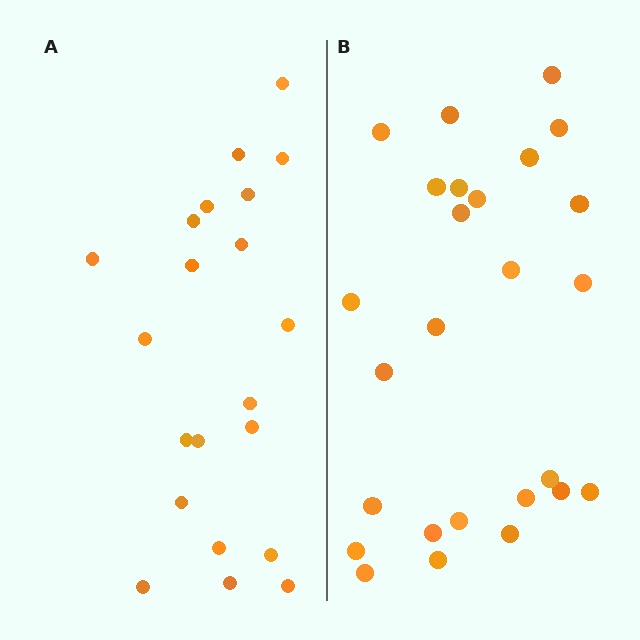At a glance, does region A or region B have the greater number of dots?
Region B (the right region) has more dots.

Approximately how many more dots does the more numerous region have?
Region B has about 5 more dots than region A.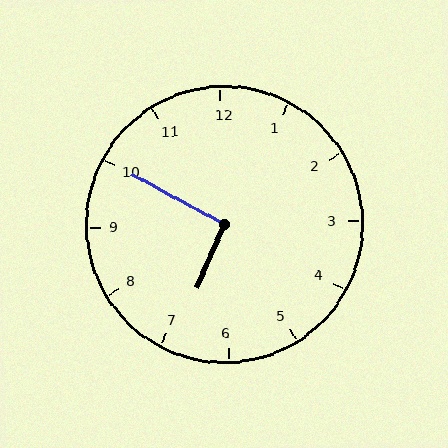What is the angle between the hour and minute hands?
Approximately 95 degrees.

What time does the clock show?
6:50.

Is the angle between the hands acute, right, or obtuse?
It is right.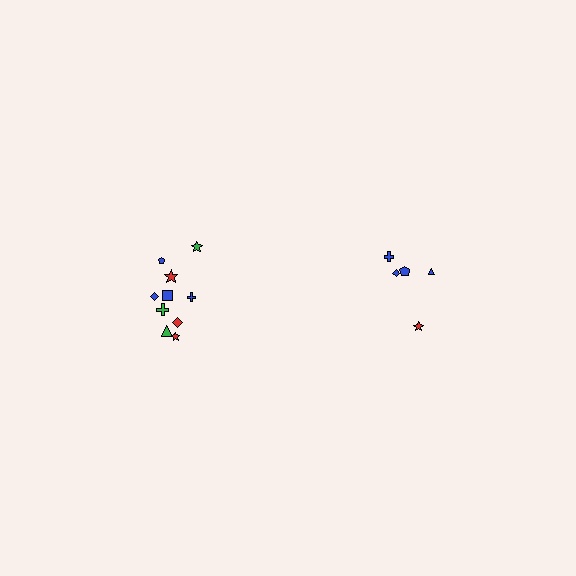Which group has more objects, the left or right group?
The left group.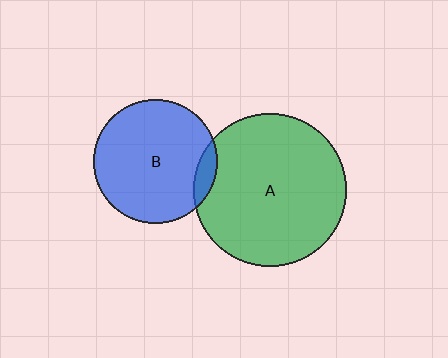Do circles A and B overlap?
Yes.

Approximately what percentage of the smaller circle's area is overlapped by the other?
Approximately 10%.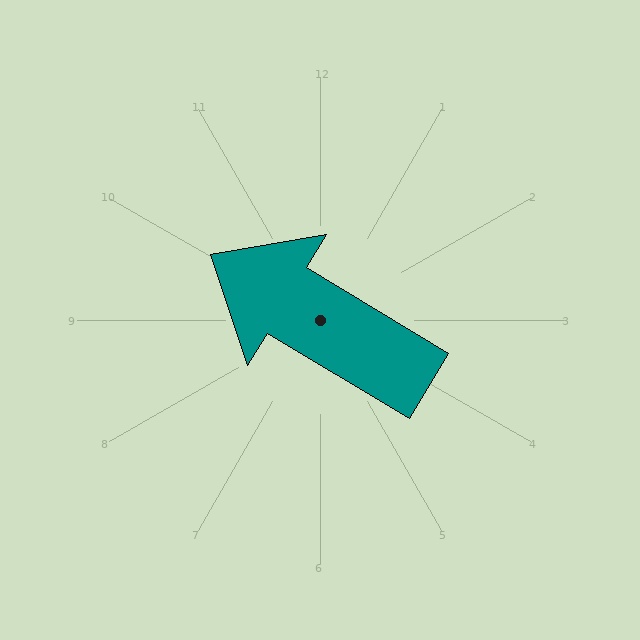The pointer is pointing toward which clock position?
Roughly 10 o'clock.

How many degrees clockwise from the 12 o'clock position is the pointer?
Approximately 301 degrees.